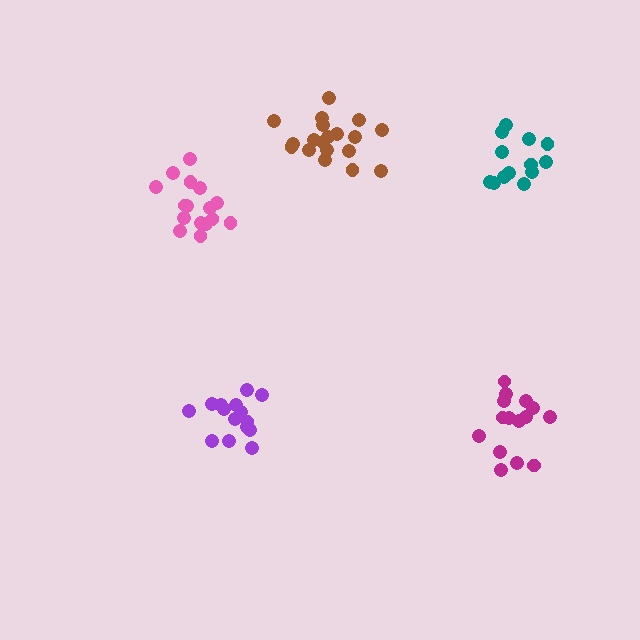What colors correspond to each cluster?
The clusters are colored: pink, magenta, purple, teal, brown.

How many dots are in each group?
Group 1: 16 dots, Group 2: 15 dots, Group 3: 15 dots, Group 4: 13 dots, Group 5: 19 dots (78 total).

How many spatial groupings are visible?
There are 5 spatial groupings.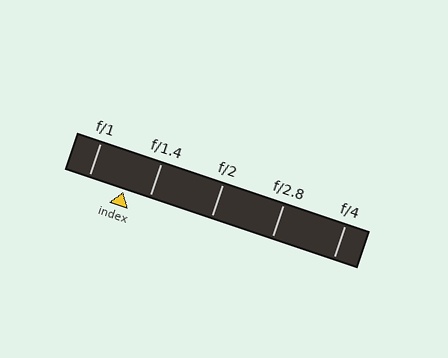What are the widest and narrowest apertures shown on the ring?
The widest aperture shown is f/1 and the narrowest is f/4.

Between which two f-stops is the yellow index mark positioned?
The index mark is between f/1 and f/1.4.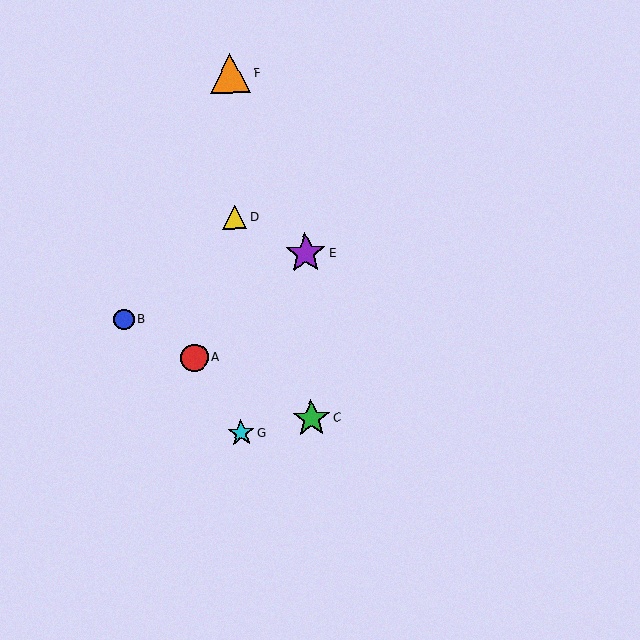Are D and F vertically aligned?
Yes, both are at x≈235.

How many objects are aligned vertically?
3 objects (D, F, G) are aligned vertically.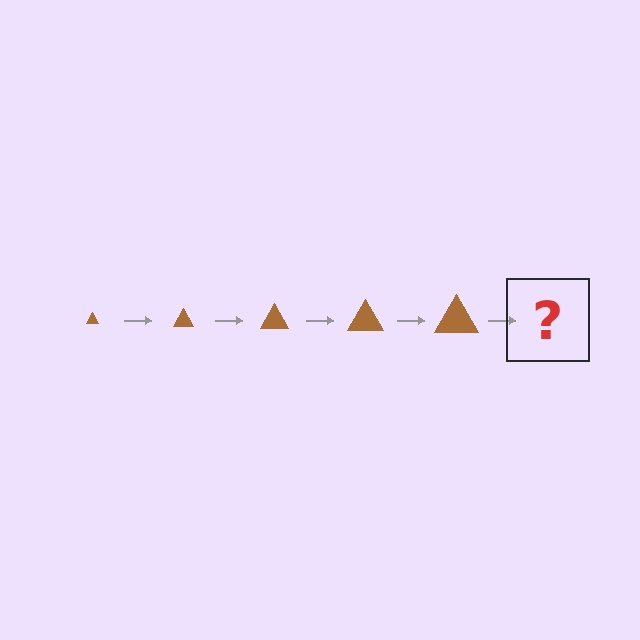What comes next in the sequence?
The next element should be a brown triangle, larger than the previous one.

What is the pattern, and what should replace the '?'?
The pattern is that the triangle gets progressively larger each step. The '?' should be a brown triangle, larger than the previous one.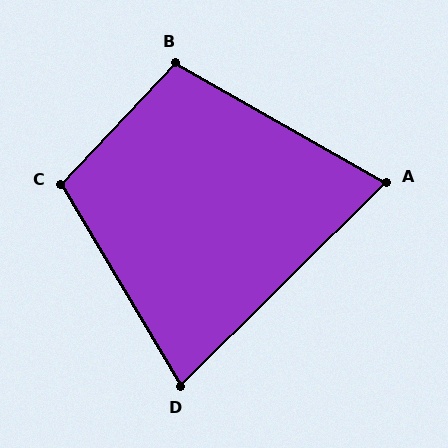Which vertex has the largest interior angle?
C, at approximately 106 degrees.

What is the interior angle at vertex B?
Approximately 104 degrees (obtuse).